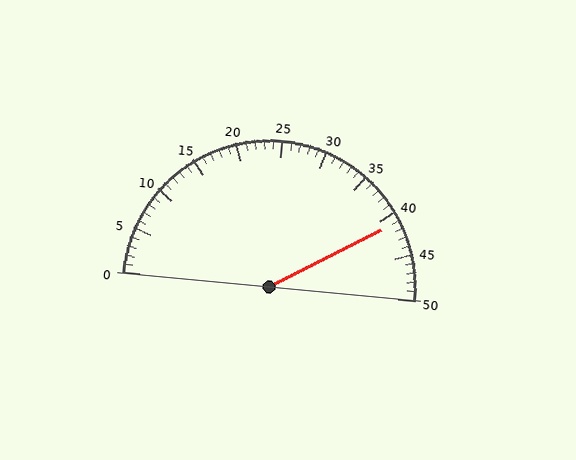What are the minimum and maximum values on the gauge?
The gauge ranges from 0 to 50.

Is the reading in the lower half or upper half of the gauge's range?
The reading is in the upper half of the range (0 to 50).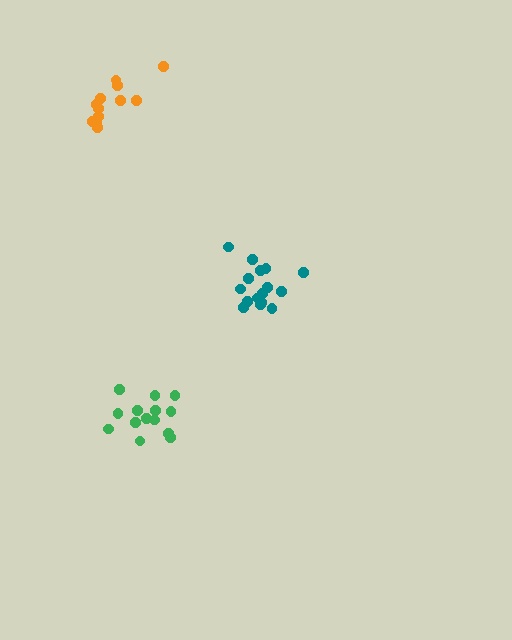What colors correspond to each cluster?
The clusters are colored: teal, green, orange.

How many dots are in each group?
Group 1: 16 dots, Group 2: 14 dots, Group 3: 12 dots (42 total).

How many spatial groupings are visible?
There are 3 spatial groupings.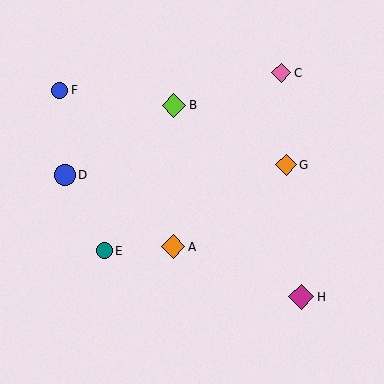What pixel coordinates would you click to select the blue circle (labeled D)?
Click at (65, 175) to select the blue circle D.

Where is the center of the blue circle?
The center of the blue circle is at (60, 90).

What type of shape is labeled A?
Shape A is an orange diamond.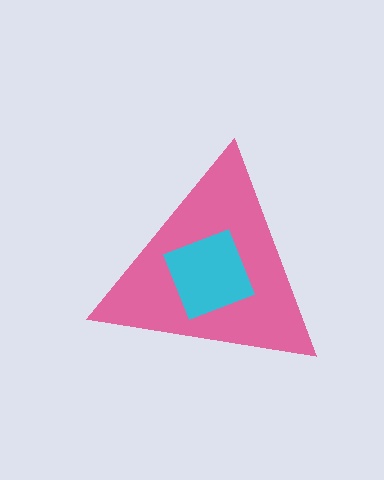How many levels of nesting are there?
2.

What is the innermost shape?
The cyan diamond.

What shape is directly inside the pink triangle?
The cyan diamond.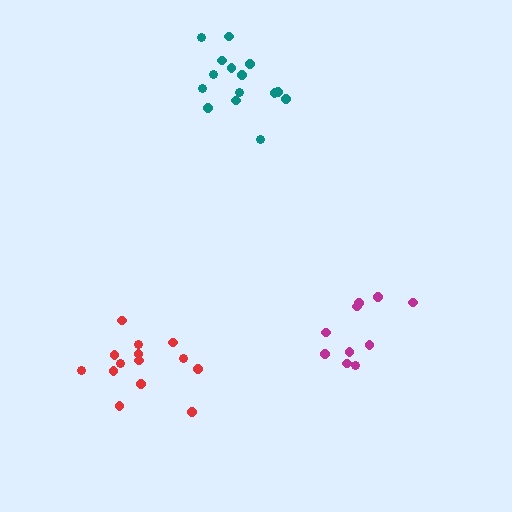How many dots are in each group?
Group 1: 14 dots, Group 2: 10 dots, Group 3: 15 dots (39 total).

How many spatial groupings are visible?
There are 3 spatial groupings.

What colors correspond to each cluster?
The clusters are colored: red, magenta, teal.